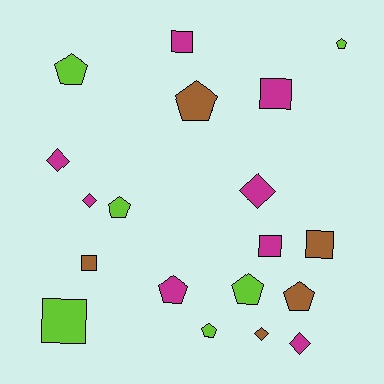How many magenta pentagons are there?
There is 1 magenta pentagon.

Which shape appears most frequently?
Pentagon, with 8 objects.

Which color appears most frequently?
Magenta, with 8 objects.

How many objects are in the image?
There are 19 objects.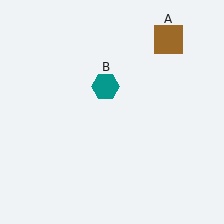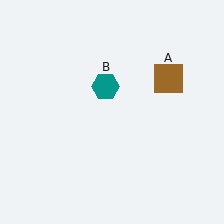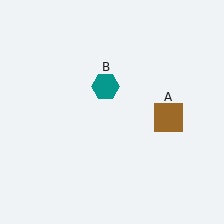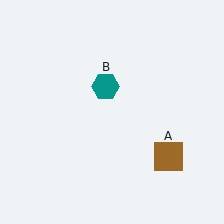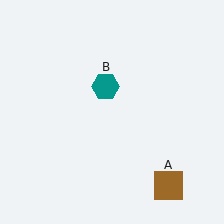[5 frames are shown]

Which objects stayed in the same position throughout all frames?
Teal hexagon (object B) remained stationary.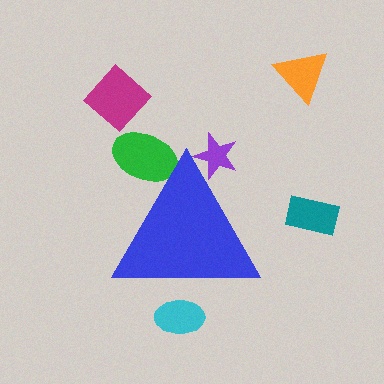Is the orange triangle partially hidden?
No, the orange triangle is fully visible.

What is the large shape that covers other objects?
A blue triangle.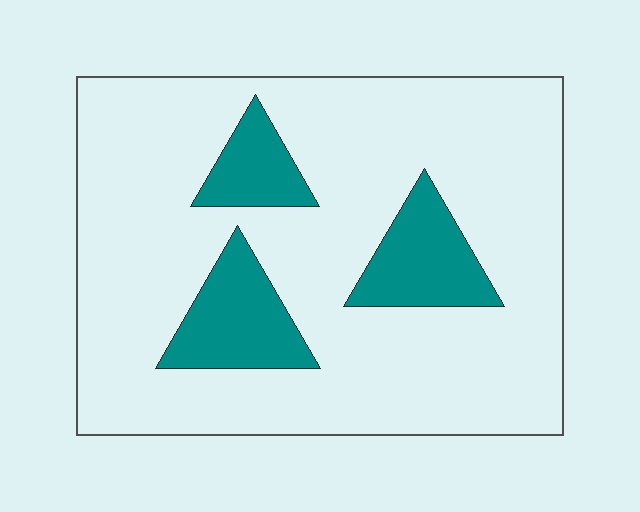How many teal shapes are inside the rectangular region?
3.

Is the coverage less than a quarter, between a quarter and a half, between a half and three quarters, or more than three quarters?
Less than a quarter.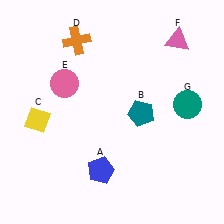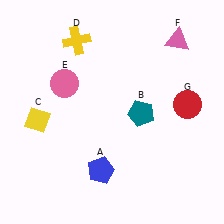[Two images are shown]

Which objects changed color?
D changed from orange to yellow. G changed from teal to red.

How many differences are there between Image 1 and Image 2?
There are 2 differences between the two images.